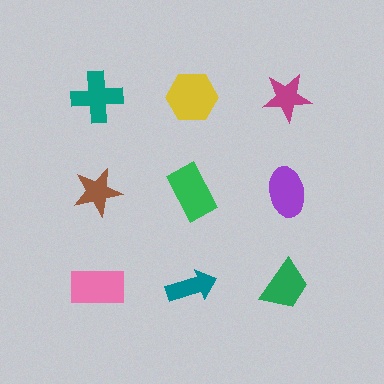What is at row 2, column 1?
A brown star.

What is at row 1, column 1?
A teal cross.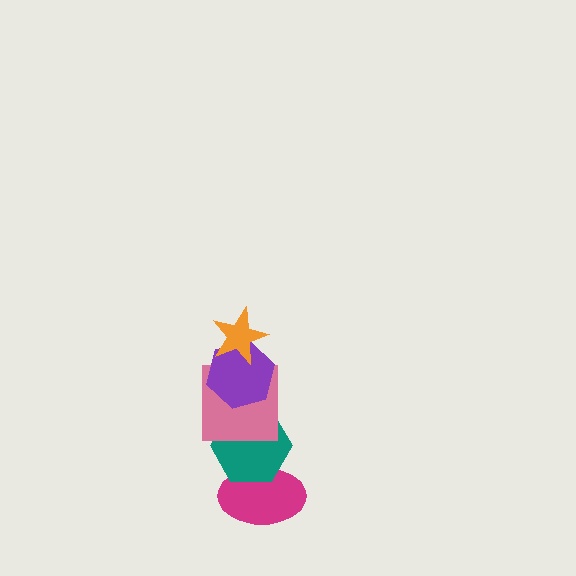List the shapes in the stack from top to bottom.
From top to bottom: the orange star, the purple hexagon, the pink square, the teal hexagon, the magenta ellipse.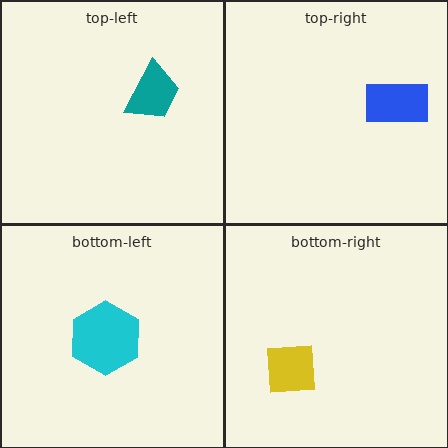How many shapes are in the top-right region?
1.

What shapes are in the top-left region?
The teal trapezoid.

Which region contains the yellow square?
The bottom-right region.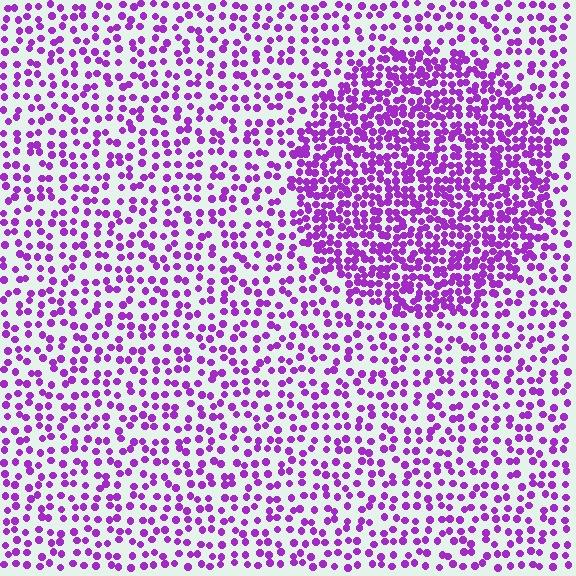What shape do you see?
I see a circle.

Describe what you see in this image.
The image contains small purple elements arranged at two different densities. A circle-shaped region is visible where the elements are more densely packed than the surrounding area.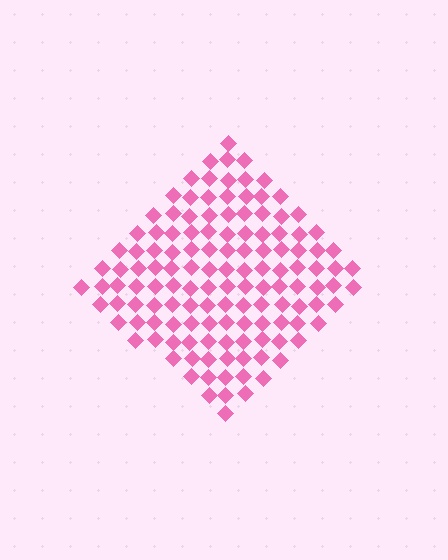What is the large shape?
The large shape is a diamond.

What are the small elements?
The small elements are diamonds.